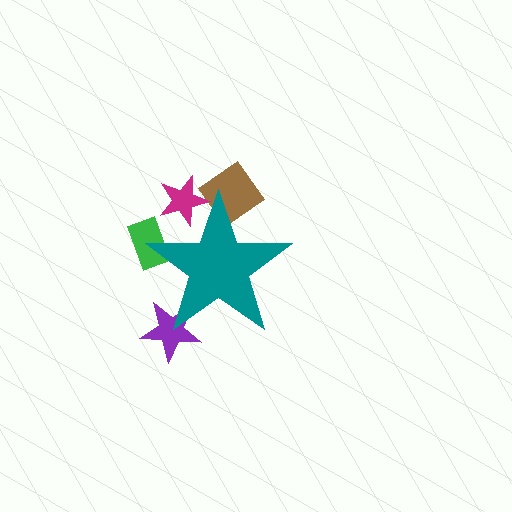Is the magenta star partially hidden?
Yes, the magenta star is partially hidden behind the teal star.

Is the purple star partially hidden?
Yes, the purple star is partially hidden behind the teal star.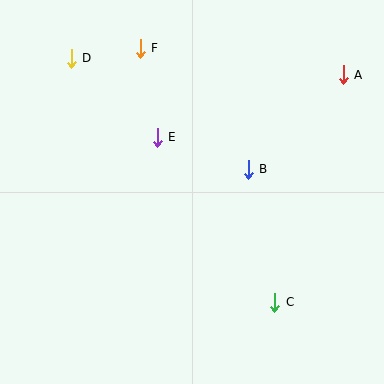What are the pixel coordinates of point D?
Point D is at (71, 58).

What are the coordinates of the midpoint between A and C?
The midpoint between A and C is at (309, 188).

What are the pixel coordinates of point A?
Point A is at (343, 75).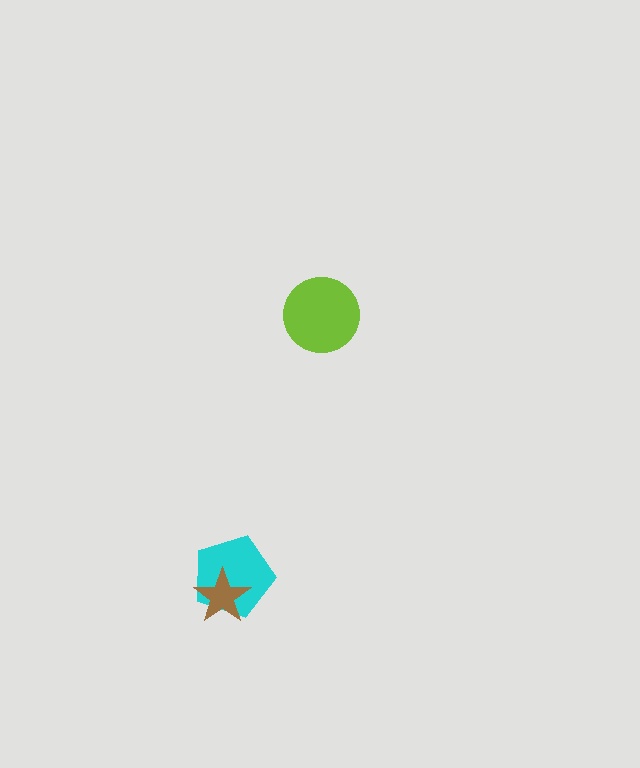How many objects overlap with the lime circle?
0 objects overlap with the lime circle.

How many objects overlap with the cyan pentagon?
1 object overlaps with the cyan pentagon.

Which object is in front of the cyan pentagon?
The brown star is in front of the cyan pentagon.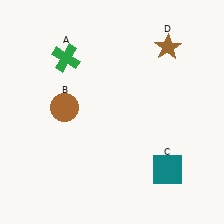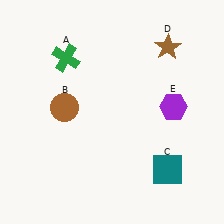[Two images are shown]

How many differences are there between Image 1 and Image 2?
There is 1 difference between the two images.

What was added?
A purple hexagon (E) was added in Image 2.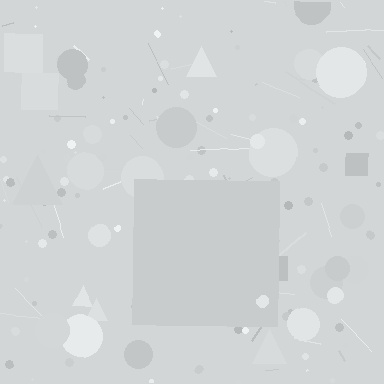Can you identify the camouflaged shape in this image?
The camouflaged shape is a square.